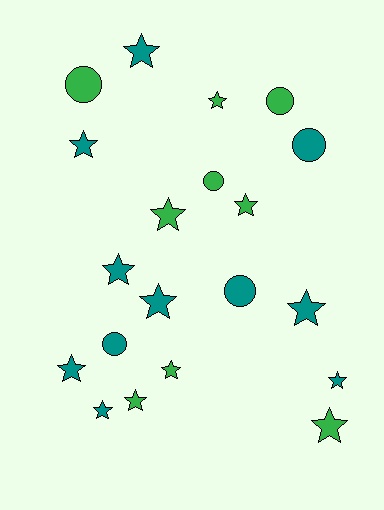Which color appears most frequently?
Teal, with 11 objects.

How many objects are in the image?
There are 20 objects.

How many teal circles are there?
There are 3 teal circles.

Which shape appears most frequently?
Star, with 14 objects.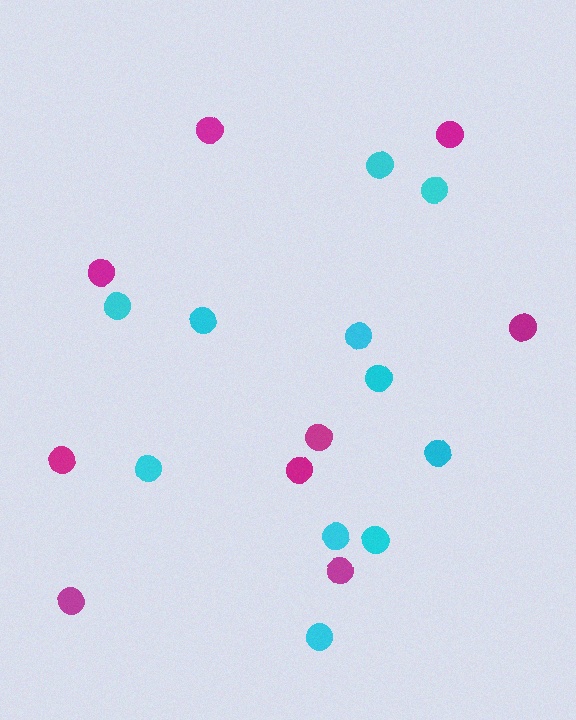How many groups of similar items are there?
There are 2 groups: one group of magenta circles (9) and one group of cyan circles (11).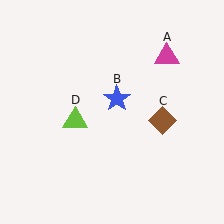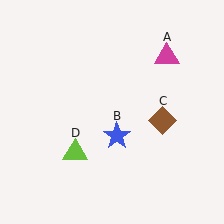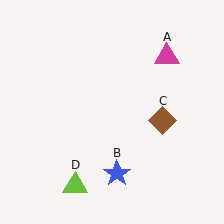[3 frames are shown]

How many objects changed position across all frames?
2 objects changed position: blue star (object B), lime triangle (object D).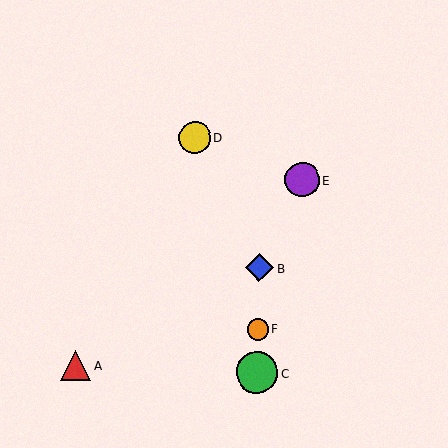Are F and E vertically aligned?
No, F is at x≈258 and E is at x≈302.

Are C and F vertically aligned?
Yes, both are at x≈257.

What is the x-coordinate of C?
Object C is at x≈257.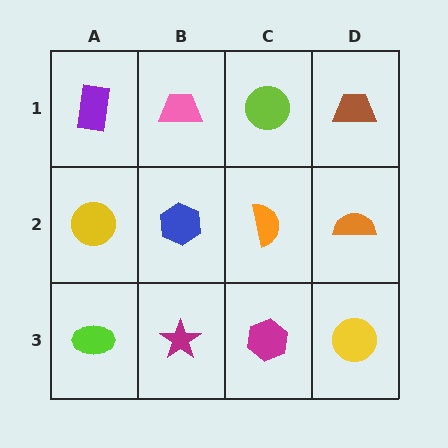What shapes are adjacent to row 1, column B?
A blue hexagon (row 2, column B), a purple rectangle (row 1, column A), a lime circle (row 1, column C).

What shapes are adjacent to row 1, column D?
An orange semicircle (row 2, column D), a lime circle (row 1, column C).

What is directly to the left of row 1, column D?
A lime circle.